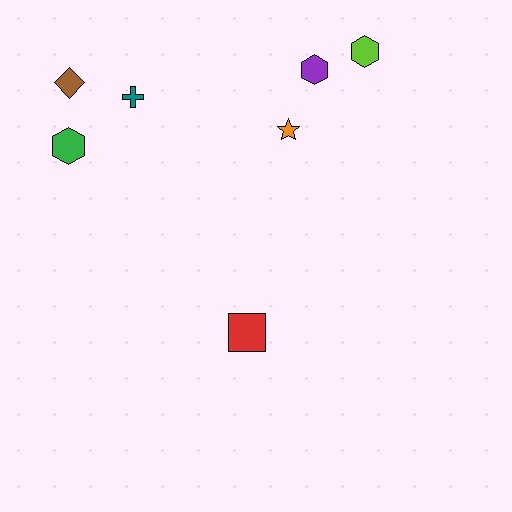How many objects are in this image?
There are 7 objects.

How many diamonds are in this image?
There is 1 diamond.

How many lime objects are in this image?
There is 1 lime object.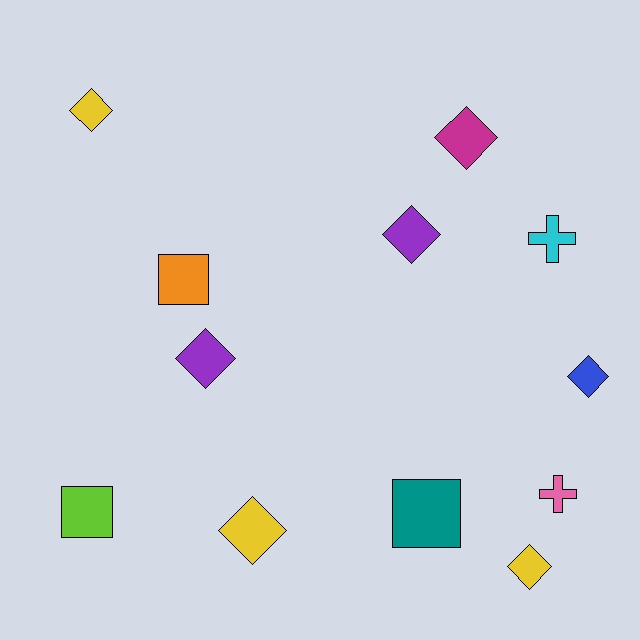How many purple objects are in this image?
There are 2 purple objects.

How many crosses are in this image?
There are 2 crosses.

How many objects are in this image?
There are 12 objects.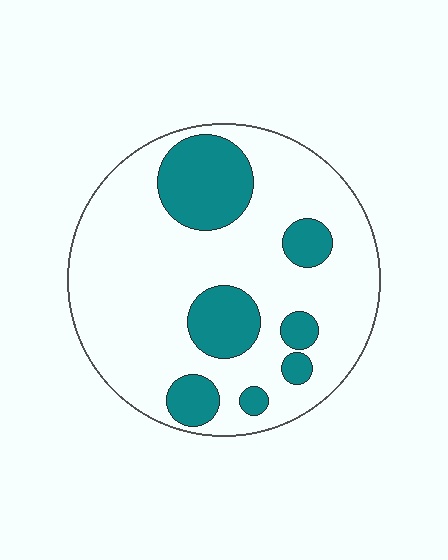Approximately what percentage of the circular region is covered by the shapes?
Approximately 25%.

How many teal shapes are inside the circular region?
7.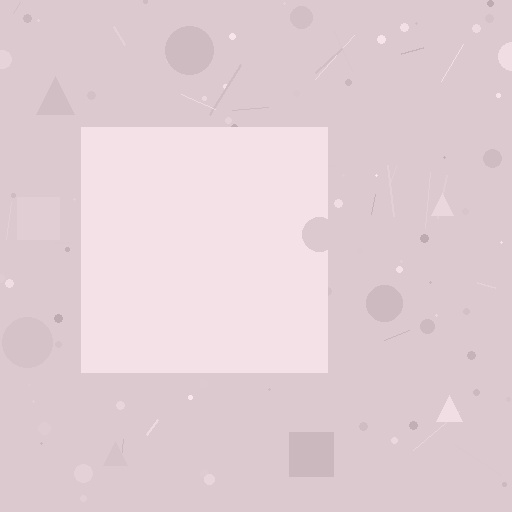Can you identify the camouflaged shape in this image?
The camouflaged shape is a square.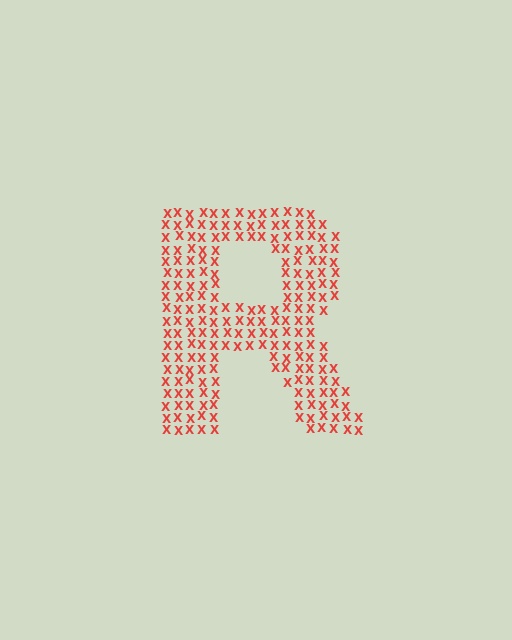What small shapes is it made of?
It is made of small letter X's.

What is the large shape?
The large shape is the letter R.